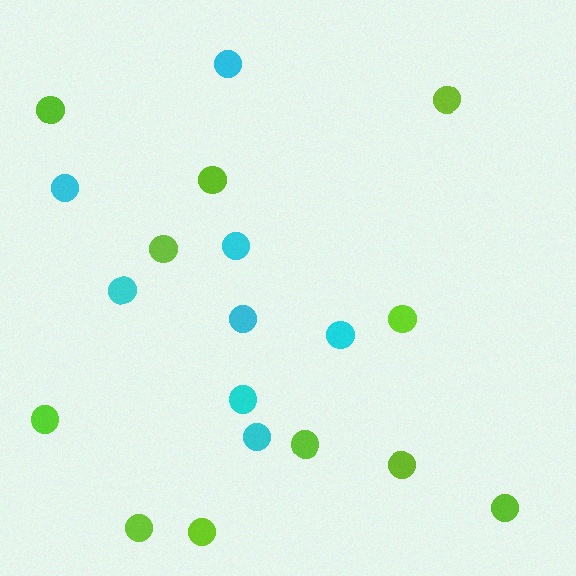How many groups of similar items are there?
There are 2 groups: one group of cyan circles (8) and one group of lime circles (11).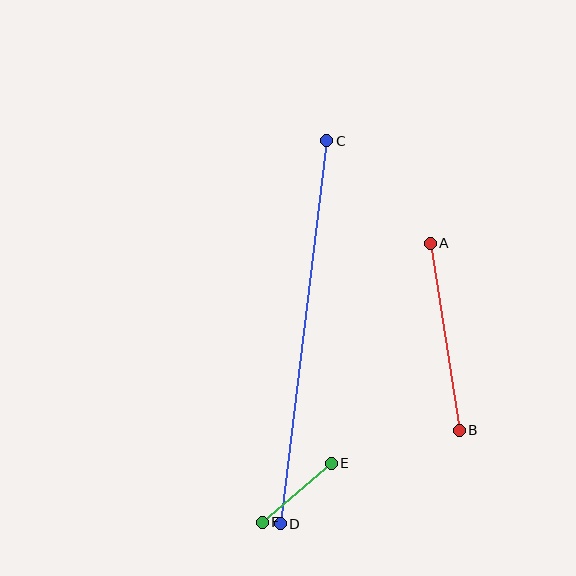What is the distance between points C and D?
The distance is approximately 386 pixels.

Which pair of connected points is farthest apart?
Points C and D are farthest apart.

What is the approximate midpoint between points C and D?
The midpoint is at approximately (304, 332) pixels.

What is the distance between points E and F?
The distance is approximately 91 pixels.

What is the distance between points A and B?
The distance is approximately 189 pixels.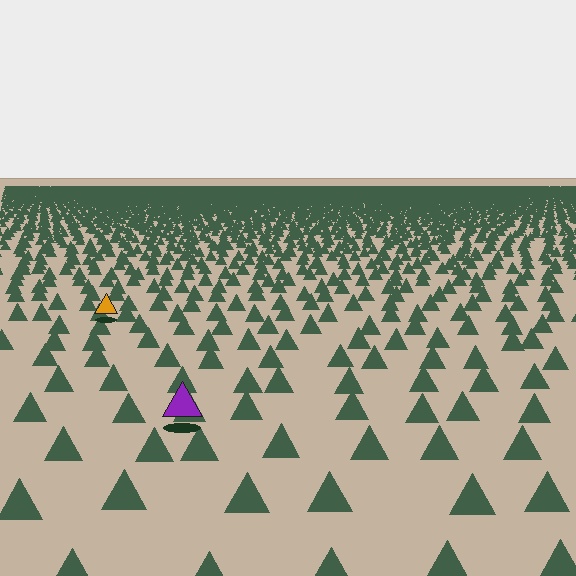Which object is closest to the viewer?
The purple triangle is closest. The texture marks near it are larger and more spread out.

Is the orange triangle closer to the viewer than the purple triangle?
No. The purple triangle is closer — you can tell from the texture gradient: the ground texture is coarser near it.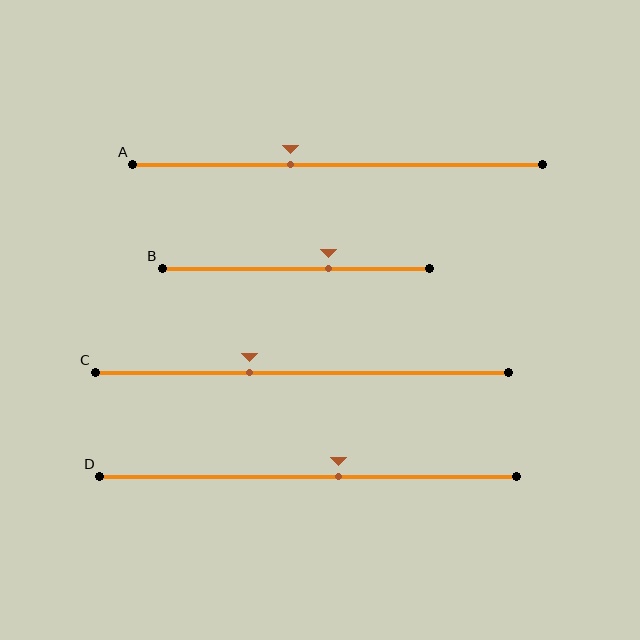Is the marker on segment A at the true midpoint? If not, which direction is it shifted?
No, the marker on segment A is shifted to the left by about 11% of the segment length.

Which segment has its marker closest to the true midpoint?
Segment D has its marker closest to the true midpoint.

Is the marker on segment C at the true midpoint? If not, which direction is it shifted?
No, the marker on segment C is shifted to the left by about 13% of the segment length.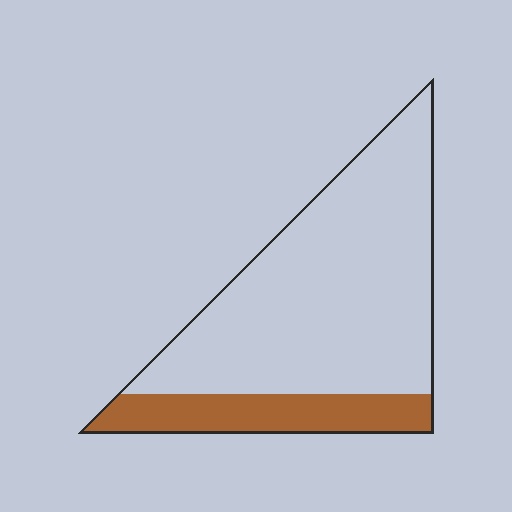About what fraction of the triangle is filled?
About one fifth (1/5).